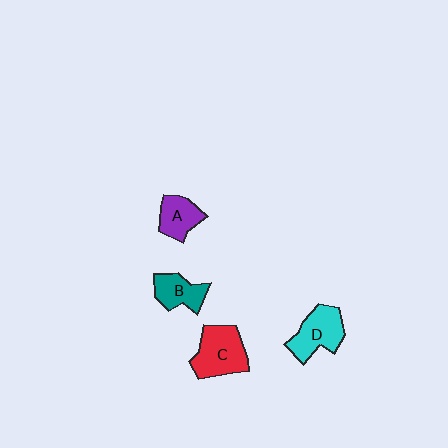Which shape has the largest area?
Shape C (red).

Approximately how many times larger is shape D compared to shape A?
Approximately 1.4 times.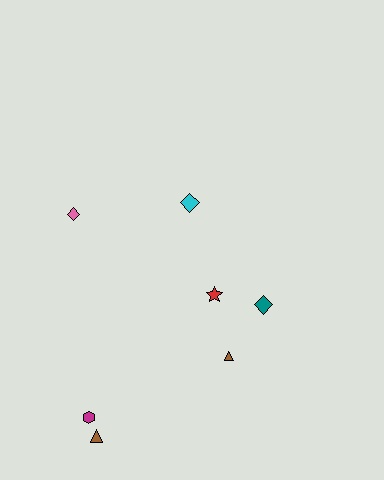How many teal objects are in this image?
There is 1 teal object.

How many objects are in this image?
There are 7 objects.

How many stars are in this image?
There is 1 star.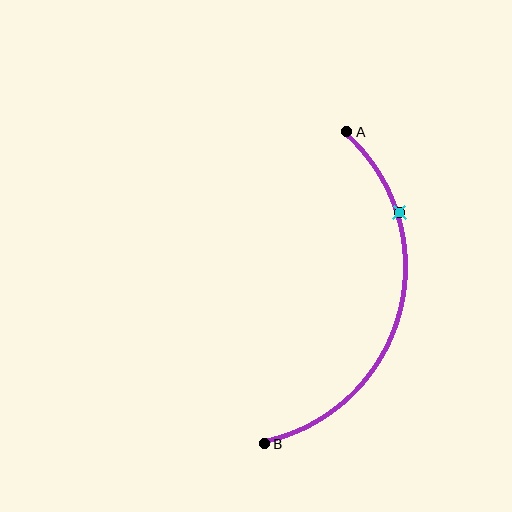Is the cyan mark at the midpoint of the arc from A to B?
No. The cyan mark lies on the arc but is closer to endpoint A. The arc midpoint would be at the point on the curve equidistant along the arc from both A and B.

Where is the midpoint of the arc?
The arc midpoint is the point on the curve farthest from the straight line joining A and B. It sits to the right of that line.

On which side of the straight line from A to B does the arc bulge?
The arc bulges to the right of the straight line connecting A and B.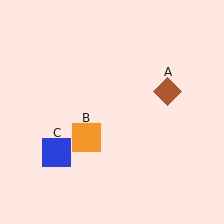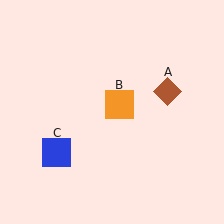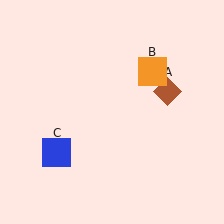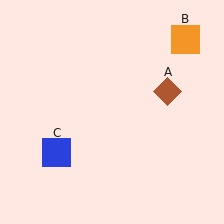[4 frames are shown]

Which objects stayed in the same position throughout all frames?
Brown diamond (object A) and blue square (object C) remained stationary.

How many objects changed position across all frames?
1 object changed position: orange square (object B).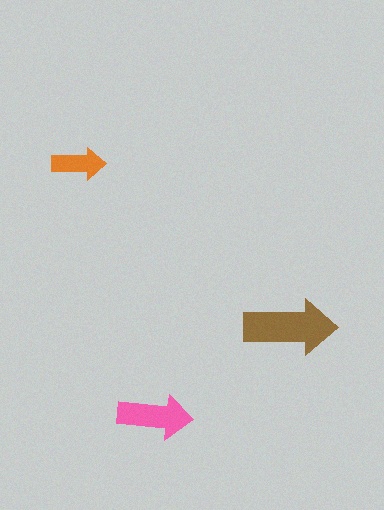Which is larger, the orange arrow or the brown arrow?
The brown one.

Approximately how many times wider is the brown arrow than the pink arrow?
About 1.5 times wider.